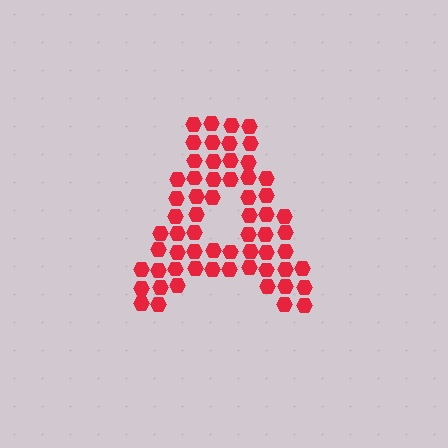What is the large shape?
The large shape is the letter A.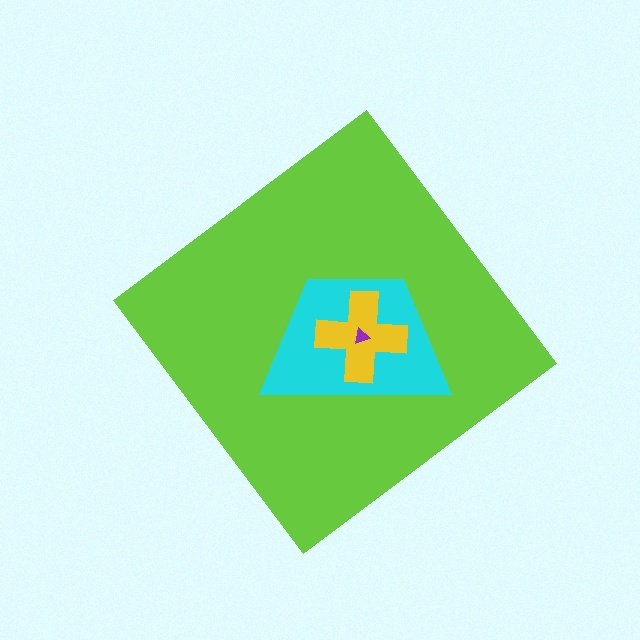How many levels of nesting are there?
4.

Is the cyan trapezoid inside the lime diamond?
Yes.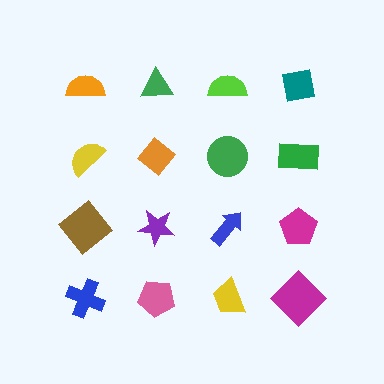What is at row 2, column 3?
A green circle.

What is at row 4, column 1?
A blue cross.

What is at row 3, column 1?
A brown diamond.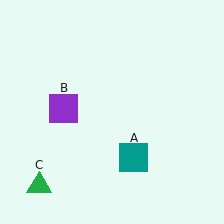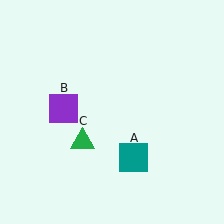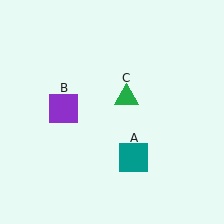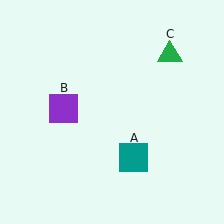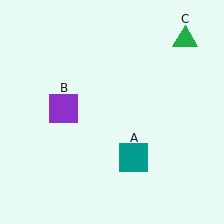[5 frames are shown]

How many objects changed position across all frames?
1 object changed position: green triangle (object C).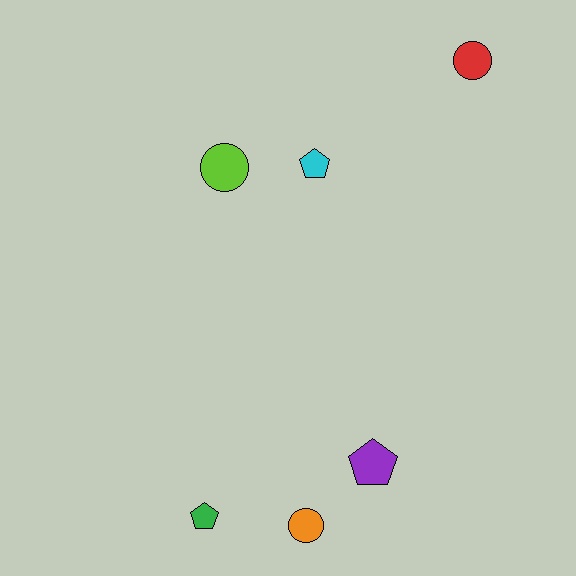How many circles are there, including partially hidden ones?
There are 3 circles.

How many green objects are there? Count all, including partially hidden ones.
There is 1 green object.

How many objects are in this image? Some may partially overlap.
There are 6 objects.